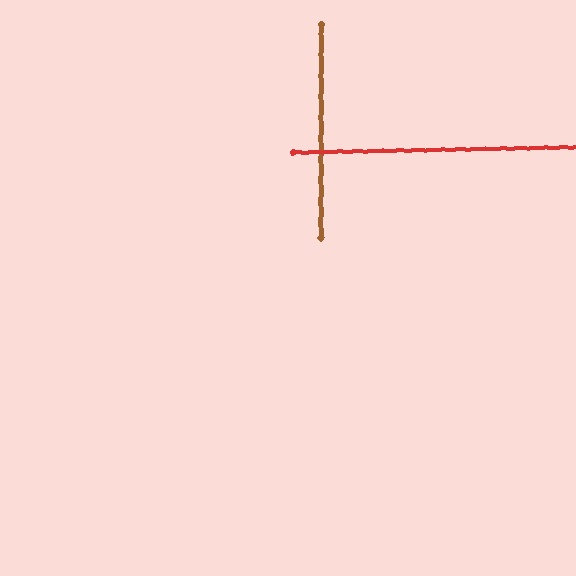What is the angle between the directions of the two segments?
Approximately 89 degrees.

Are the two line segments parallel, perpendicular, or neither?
Perpendicular — they meet at approximately 89°.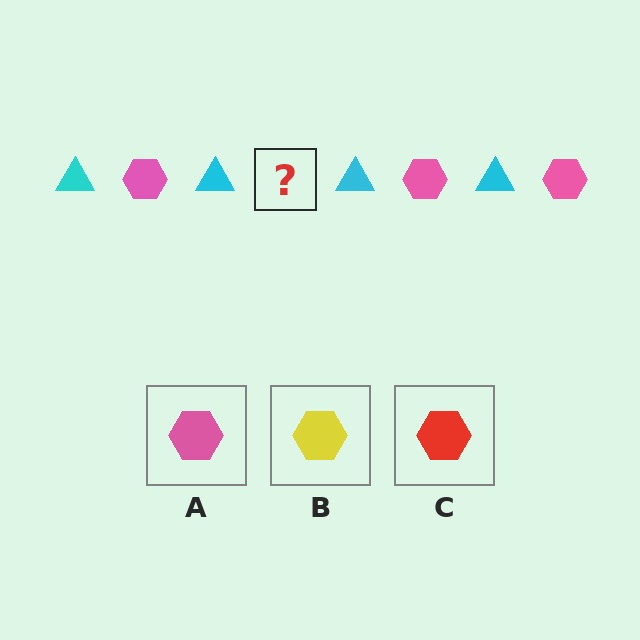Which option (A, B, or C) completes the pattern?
A.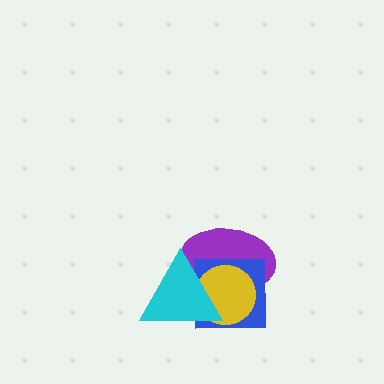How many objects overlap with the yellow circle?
3 objects overlap with the yellow circle.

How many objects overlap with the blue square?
3 objects overlap with the blue square.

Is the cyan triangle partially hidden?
No, no other shape covers it.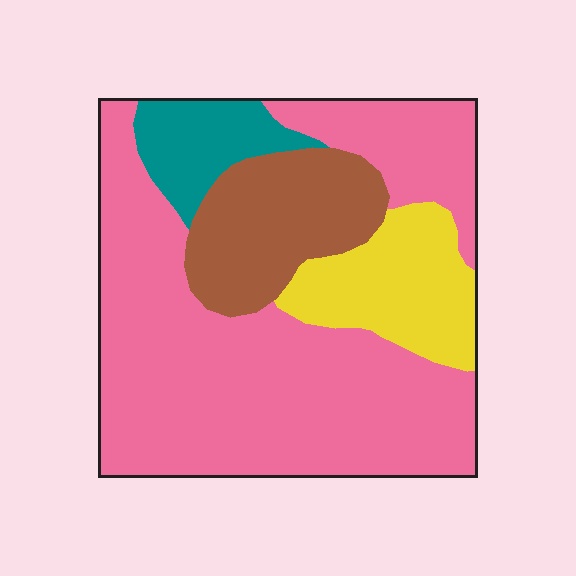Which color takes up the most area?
Pink, at roughly 60%.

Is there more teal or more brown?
Brown.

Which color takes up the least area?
Teal, at roughly 10%.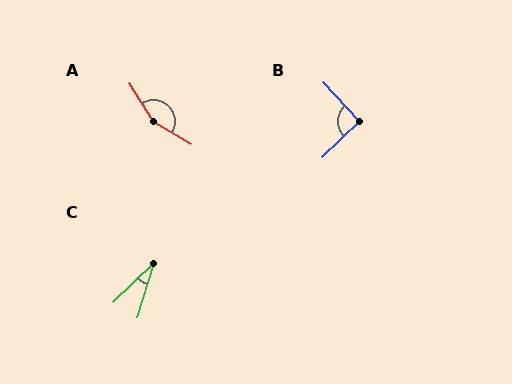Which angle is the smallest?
C, at approximately 29 degrees.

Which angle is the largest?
A, at approximately 153 degrees.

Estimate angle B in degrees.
Approximately 91 degrees.